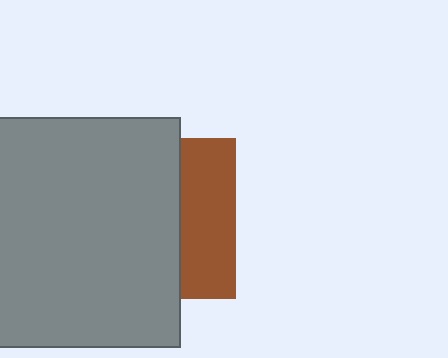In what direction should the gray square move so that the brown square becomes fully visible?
The gray square should move left. That is the shortest direction to clear the overlap and leave the brown square fully visible.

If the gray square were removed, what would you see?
You would see the complete brown square.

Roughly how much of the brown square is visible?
A small part of it is visible (roughly 34%).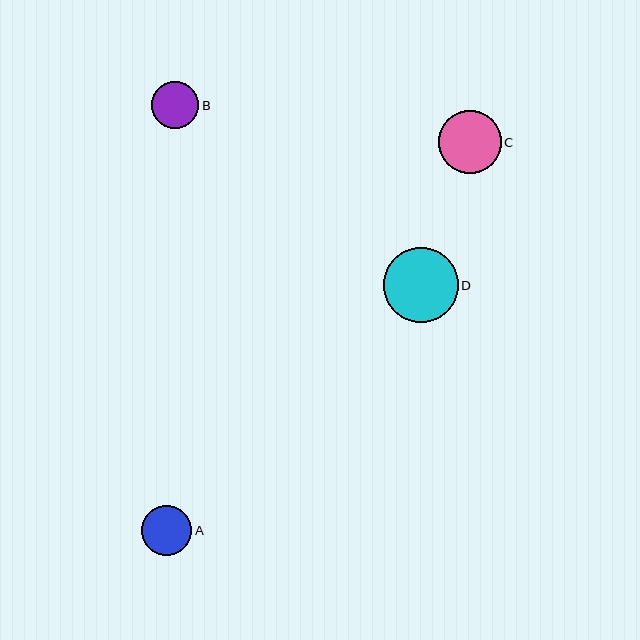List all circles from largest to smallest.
From largest to smallest: D, C, A, B.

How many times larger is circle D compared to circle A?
Circle D is approximately 1.5 times the size of circle A.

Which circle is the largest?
Circle D is the largest with a size of approximately 75 pixels.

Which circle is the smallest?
Circle B is the smallest with a size of approximately 47 pixels.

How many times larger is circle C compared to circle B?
Circle C is approximately 1.3 times the size of circle B.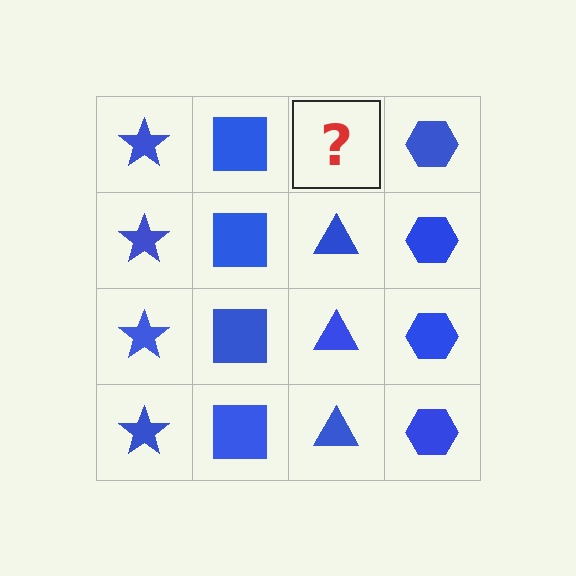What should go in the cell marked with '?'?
The missing cell should contain a blue triangle.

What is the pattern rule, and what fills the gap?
The rule is that each column has a consistent shape. The gap should be filled with a blue triangle.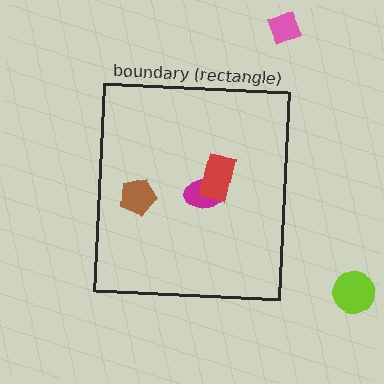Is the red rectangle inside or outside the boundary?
Inside.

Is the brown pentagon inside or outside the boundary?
Inside.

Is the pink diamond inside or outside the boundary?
Outside.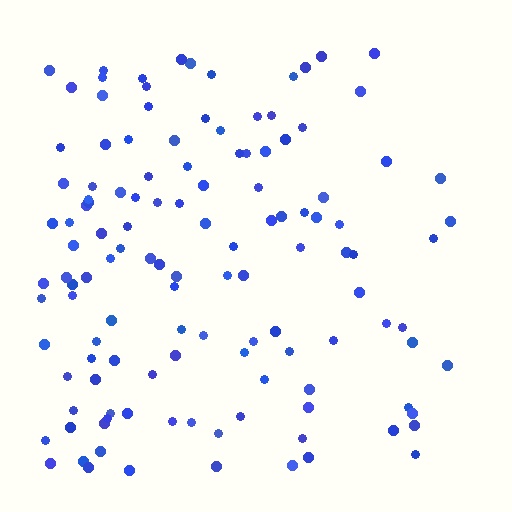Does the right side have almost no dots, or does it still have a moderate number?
Still a moderate number, just noticeably fewer than the left.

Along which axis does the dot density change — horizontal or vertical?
Horizontal.